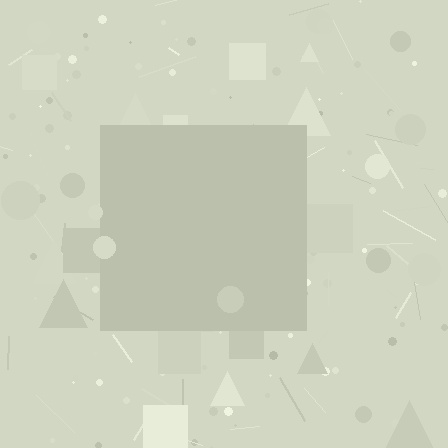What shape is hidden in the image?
A square is hidden in the image.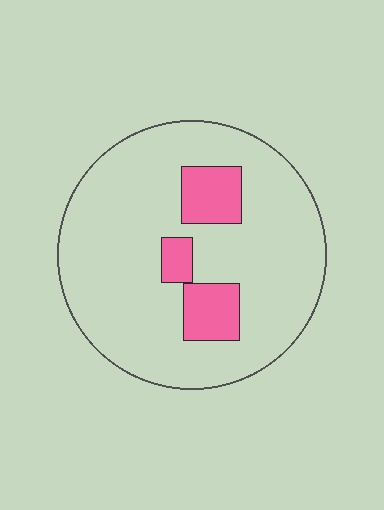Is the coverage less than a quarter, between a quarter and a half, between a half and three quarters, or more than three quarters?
Less than a quarter.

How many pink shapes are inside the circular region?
3.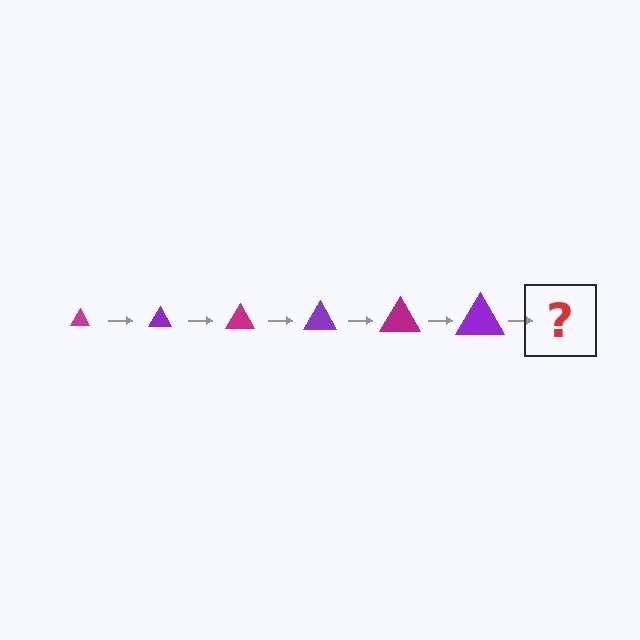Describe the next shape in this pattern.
It should be a magenta triangle, larger than the previous one.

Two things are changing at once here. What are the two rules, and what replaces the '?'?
The two rules are that the triangle grows larger each step and the color cycles through magenta and purple. The '?' should be a magenta triangle, larger than the previous one.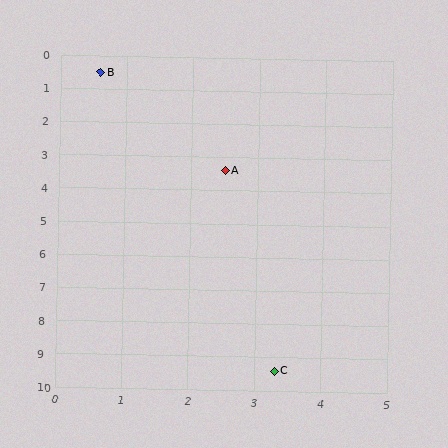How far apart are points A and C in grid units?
Points A and C are about 6.1 grid units apart.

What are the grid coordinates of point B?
Point B is at approximately (0.6, 0.5).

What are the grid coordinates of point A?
Point A is at approximately (2.5, 3.4).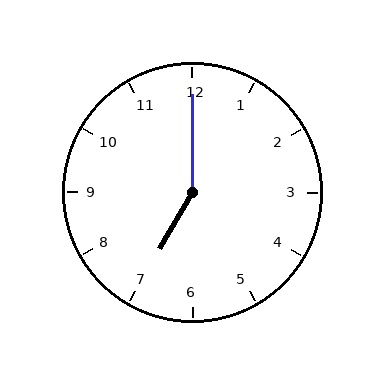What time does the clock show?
7:00.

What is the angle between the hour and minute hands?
Approximately 150 degrees.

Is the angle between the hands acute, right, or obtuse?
It is obtuse.